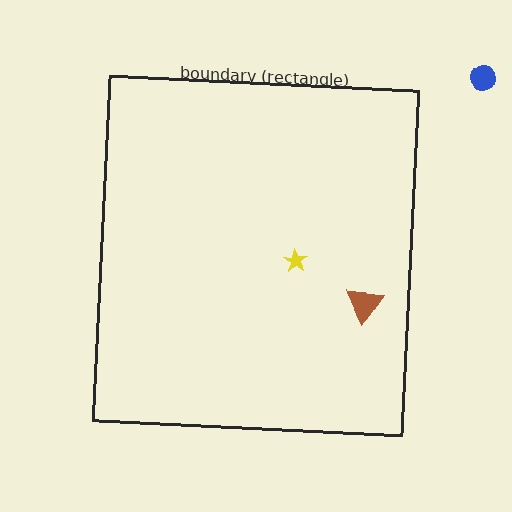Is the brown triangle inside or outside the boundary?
Inside.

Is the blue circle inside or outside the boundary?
Outside.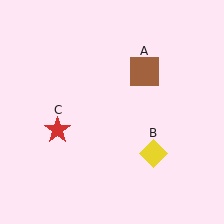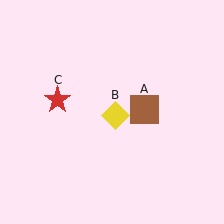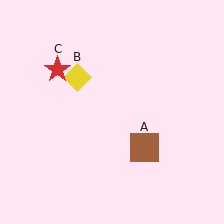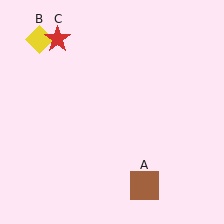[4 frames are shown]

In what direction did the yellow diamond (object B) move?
The yellow diamond (object B) moved up and to the left.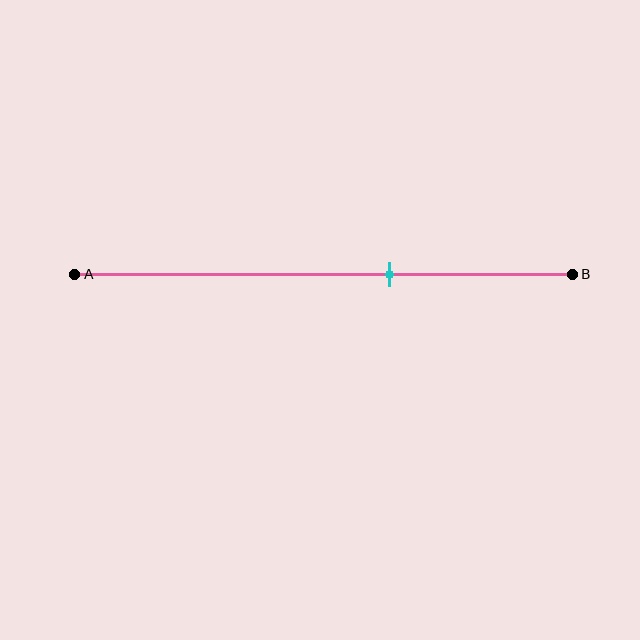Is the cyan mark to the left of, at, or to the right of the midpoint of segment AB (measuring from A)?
The cyan mark is to the right of the midpoint of segment AB.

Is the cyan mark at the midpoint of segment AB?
No, the mark is at about 65% from A, not at the 50% midpoint.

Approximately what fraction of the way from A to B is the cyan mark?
The cyan mark is approximately 65% of the way from A to B.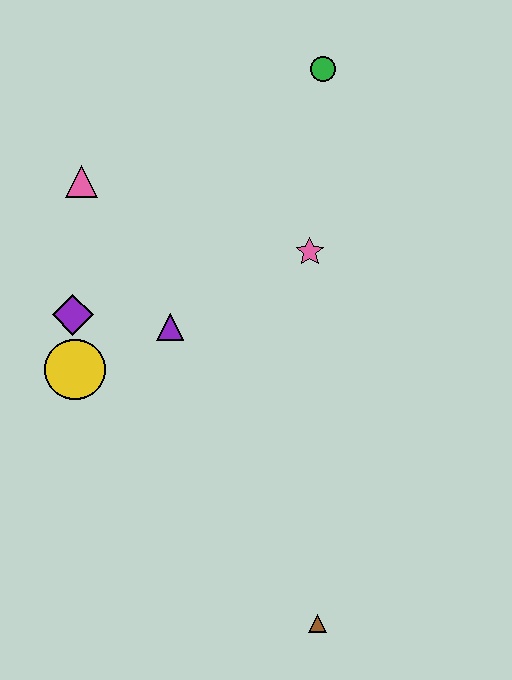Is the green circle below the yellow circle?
No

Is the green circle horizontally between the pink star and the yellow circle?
No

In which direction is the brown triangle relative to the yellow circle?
The brown triangle is below the yellow circle.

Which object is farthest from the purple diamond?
The brown triangle is farthest from the purple diamond.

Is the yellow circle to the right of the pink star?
No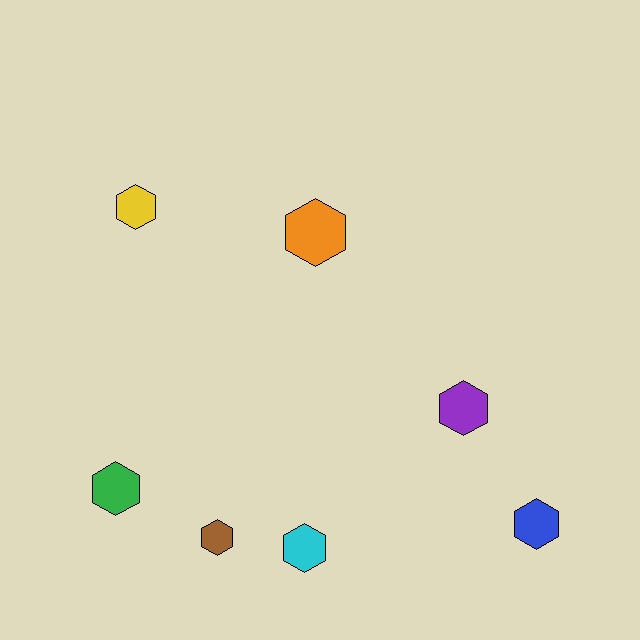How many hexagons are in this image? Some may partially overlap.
There are 7 hexagons.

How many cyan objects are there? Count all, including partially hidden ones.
There is 1 cyan object.